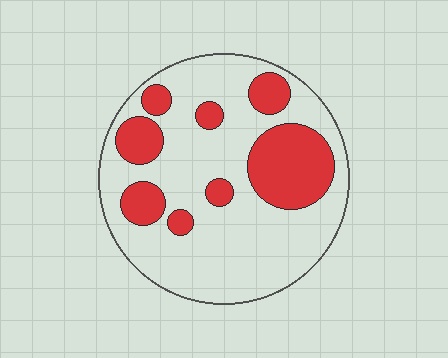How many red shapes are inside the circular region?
8.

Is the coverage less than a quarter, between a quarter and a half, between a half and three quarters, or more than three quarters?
Between a quarter and a half.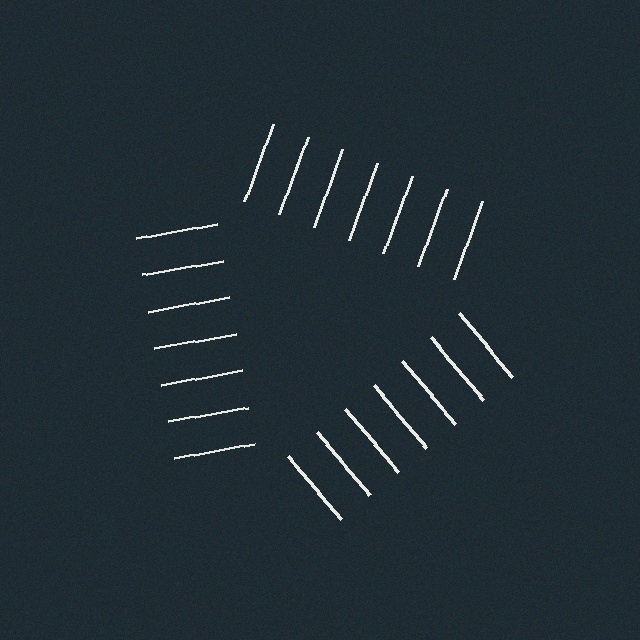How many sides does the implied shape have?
3 sides — the line-ends trace a triangle.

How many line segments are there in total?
21 — 7 along each of the 3 edges.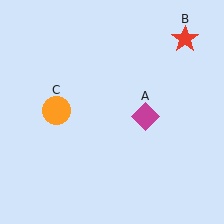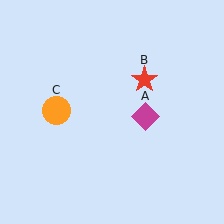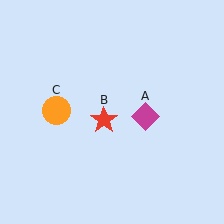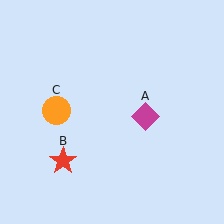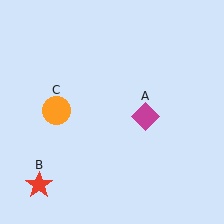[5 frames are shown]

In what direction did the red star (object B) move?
The red star (object B) moved down and to the left.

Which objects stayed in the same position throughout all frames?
Magenta diamond (object A) and orange circle (object C) remained stationary.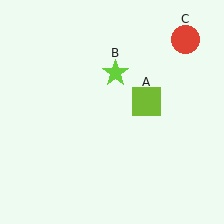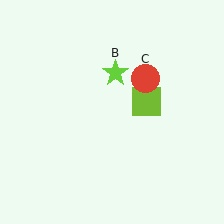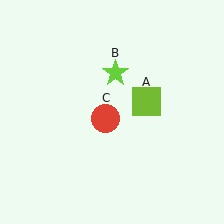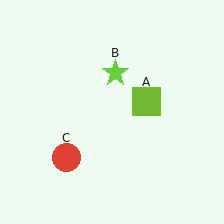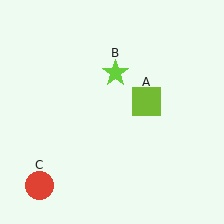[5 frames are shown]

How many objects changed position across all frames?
1 object changed position: red circle (object C).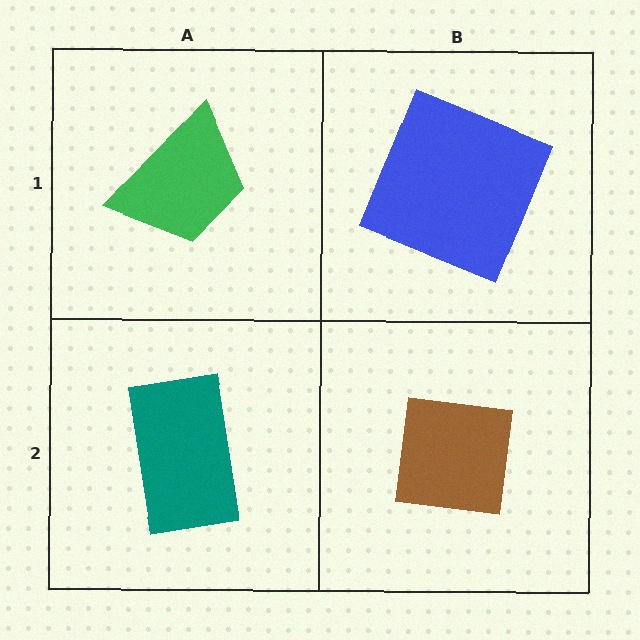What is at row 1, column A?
A green trapezoid.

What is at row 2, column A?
A teal rectangle.